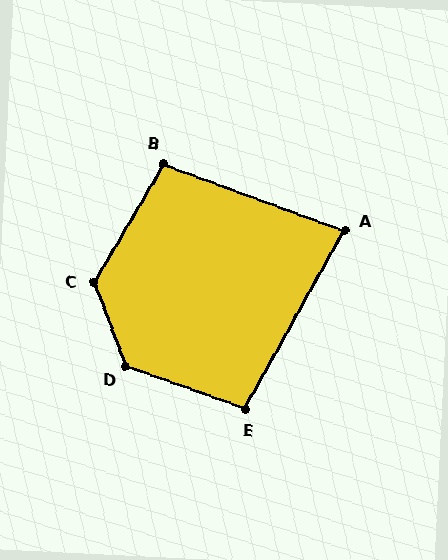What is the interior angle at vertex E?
Approximately 99 degrees (obtuse).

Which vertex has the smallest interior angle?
A, at approximately 81 degrees.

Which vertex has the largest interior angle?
D, at approximately 131 degrees.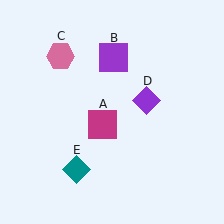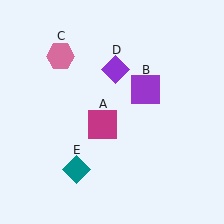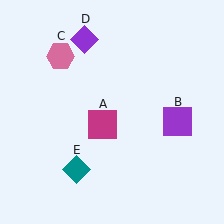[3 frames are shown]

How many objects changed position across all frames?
2 objects changed position: purple square (object B), purple diamond (object D).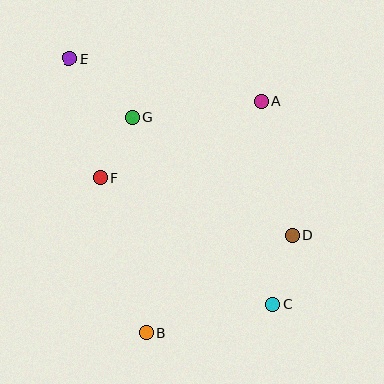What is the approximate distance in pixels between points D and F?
The distance between D and F is approximately 200 pixels.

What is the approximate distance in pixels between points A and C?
The distance between A and C is approximately 203 pixels.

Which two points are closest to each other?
Points F and G are closest to each other.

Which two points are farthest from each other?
Points C and E are farthest from each other.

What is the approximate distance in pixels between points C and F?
The distance between C and F is approximately 214 pixels.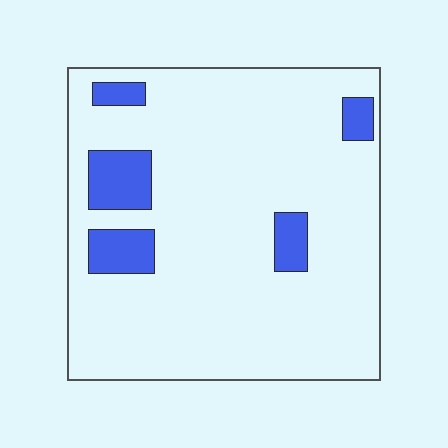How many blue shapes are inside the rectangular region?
5.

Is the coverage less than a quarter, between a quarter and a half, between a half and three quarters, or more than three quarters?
Less than a quarter.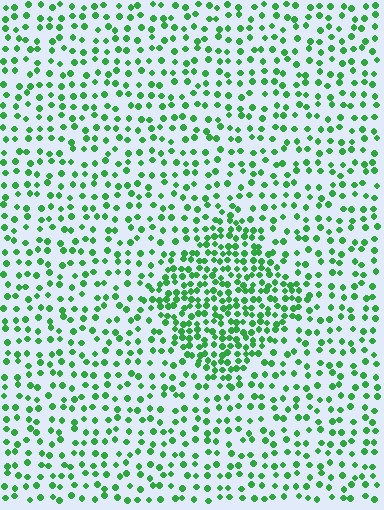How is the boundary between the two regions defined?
The boundary is defined by a change in element density (approximately 2.1x ratio). All elements are the same color, size, and shape.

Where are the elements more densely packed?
The elements are more densely packed inside the diamond boundary.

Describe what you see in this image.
The image contains small green elements arranged at two different densities. A diamond-shaped region is visible where the elements are more densely packed than the surrounding area.